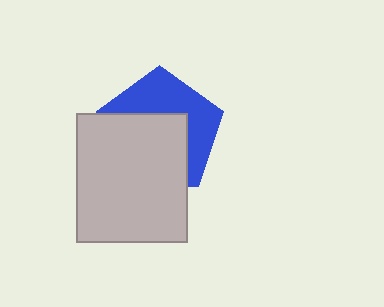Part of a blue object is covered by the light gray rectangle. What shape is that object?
It is a pentagon.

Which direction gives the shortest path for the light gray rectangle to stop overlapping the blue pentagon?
Moving down gives the shortest separation.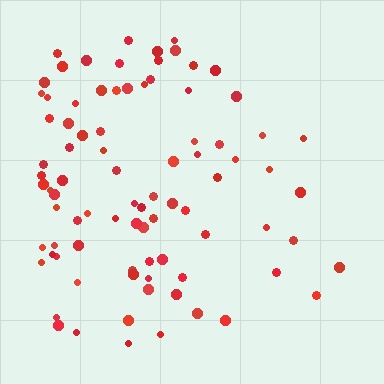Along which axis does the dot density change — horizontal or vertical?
Horizontal.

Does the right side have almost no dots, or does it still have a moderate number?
Still a moderate number, just noticeably fewer than the left.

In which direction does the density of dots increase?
From right to left, with the left side densest.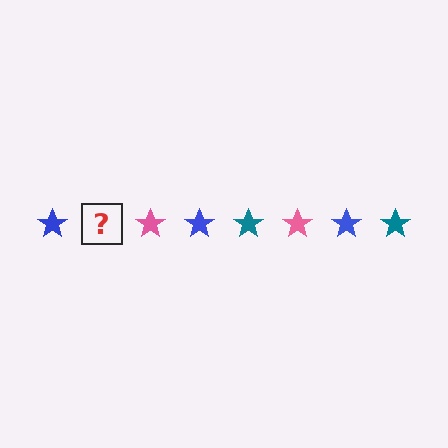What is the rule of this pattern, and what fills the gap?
The rule is that the pattern cycles through blue, teal, pink stars. The gap should be filled with a teal star.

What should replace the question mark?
The question mark should be replaced with a teal star.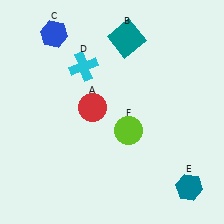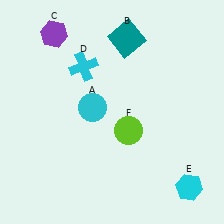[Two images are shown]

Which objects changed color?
A changed from red to cyan. C changed from blue to purple. E changed from teal to cyan.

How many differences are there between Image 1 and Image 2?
There are 3 differences between the two images.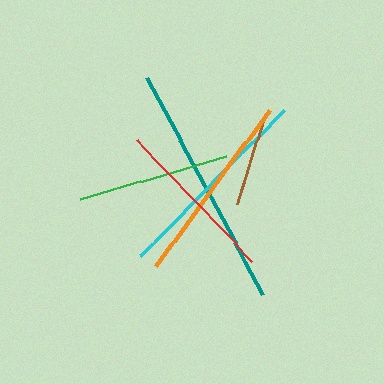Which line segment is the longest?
The teal line is the longest at approximately 246 pixels.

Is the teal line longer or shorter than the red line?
The teal line is longer than the red line.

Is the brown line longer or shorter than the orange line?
The orange line is longer than the brown line.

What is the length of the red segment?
The red segment is approximately 167 pixels long.